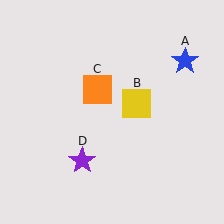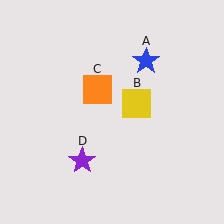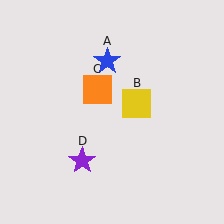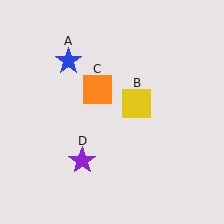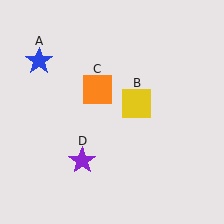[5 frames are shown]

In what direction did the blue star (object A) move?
The blue star (object A) moved left.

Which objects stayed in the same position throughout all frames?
Yellow square (object B) and orange square (object C) and purple star (object D) remained stationary.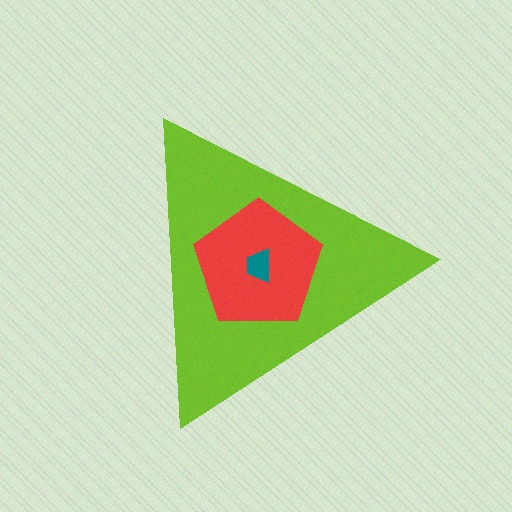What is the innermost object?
The teal trapezoid.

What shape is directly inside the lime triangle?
The red pentagon.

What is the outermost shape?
The lime triangle.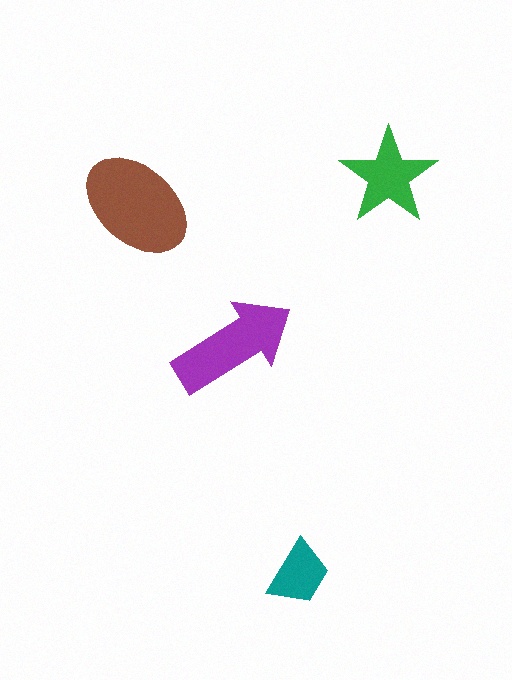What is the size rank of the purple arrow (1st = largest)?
2nd.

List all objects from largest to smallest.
The brown ellipse, the purple arrow, the green star, the teal trapezoid.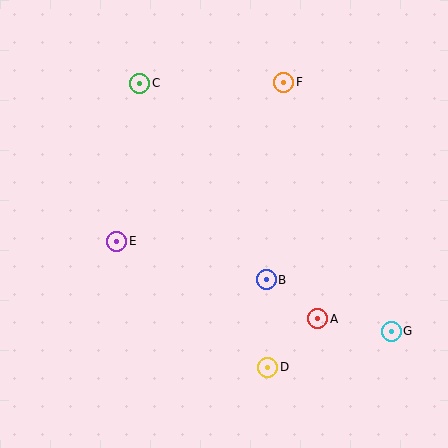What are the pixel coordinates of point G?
Point G is at (391, 331).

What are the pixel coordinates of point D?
Point D is at (268, 367).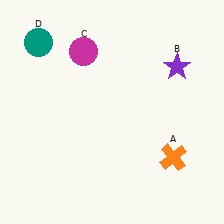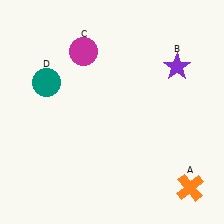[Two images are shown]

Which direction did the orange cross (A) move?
The orange cross (A) moved down.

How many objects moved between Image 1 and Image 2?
2 objects moved between the two images.